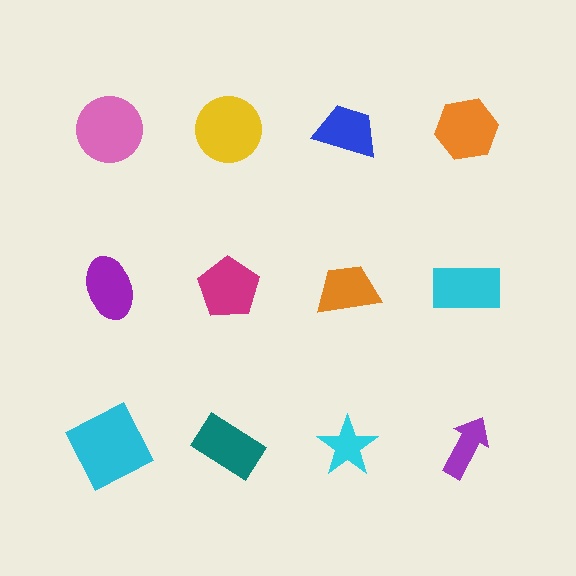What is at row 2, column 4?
A cyan rectangle.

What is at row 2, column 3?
An orange trapezoid.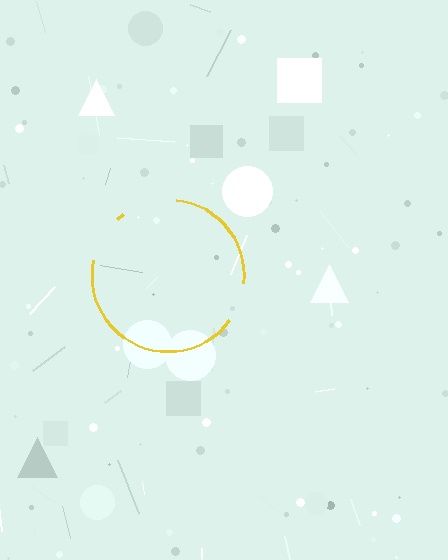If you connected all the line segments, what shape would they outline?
They would outline a circle.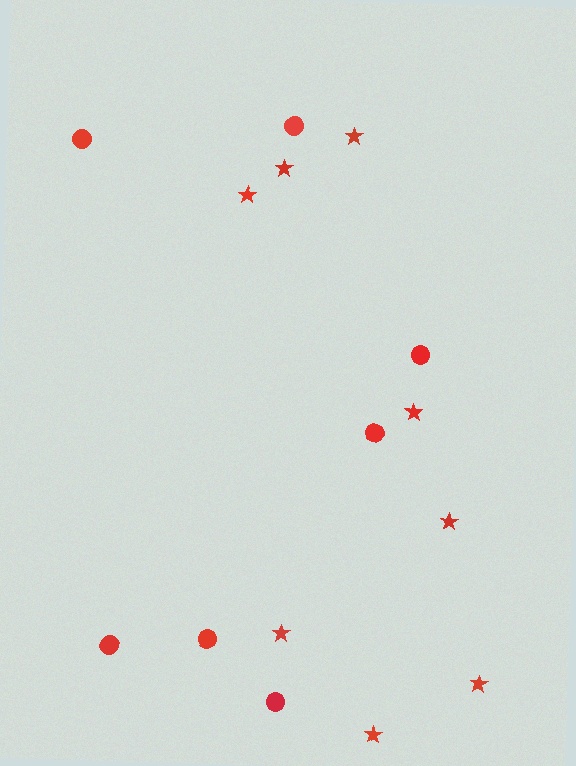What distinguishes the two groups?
There are 2 groups: one group of circles (7) and one group of stars (8).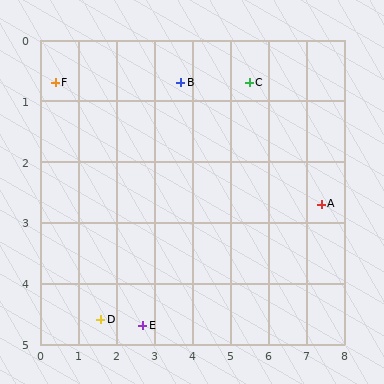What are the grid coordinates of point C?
Point C is at approximately (5.5, 0.7).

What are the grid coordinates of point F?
Point F is at approximately (0.4, 0.7).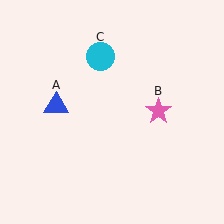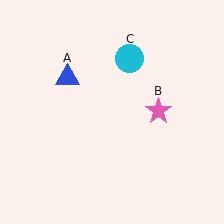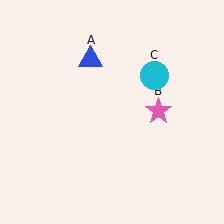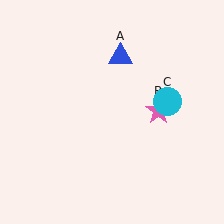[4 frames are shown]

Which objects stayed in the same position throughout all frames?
Pink star (object B) remained stationary.